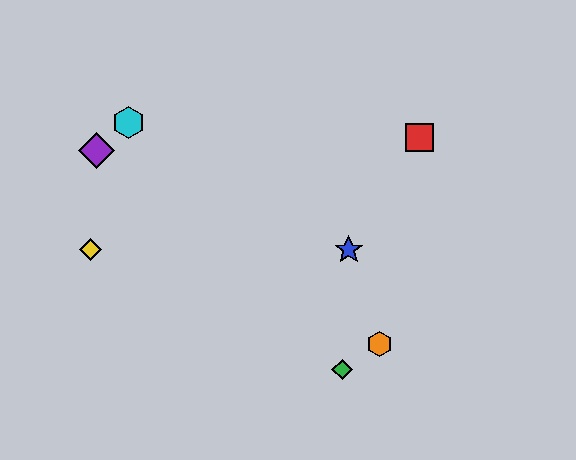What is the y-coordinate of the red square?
The red square is at y≈138.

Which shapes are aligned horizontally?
The blue star, the yellow diamond are aligned horizontally.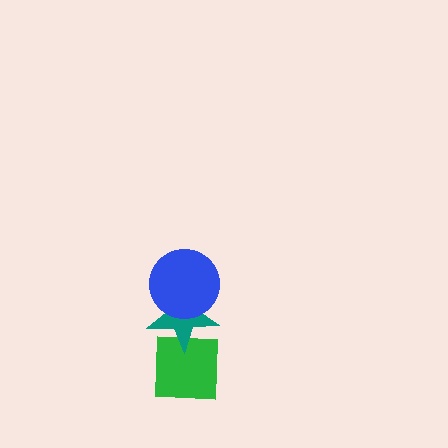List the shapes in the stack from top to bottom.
From top to bottom: the blue circle, the teal star, the green square.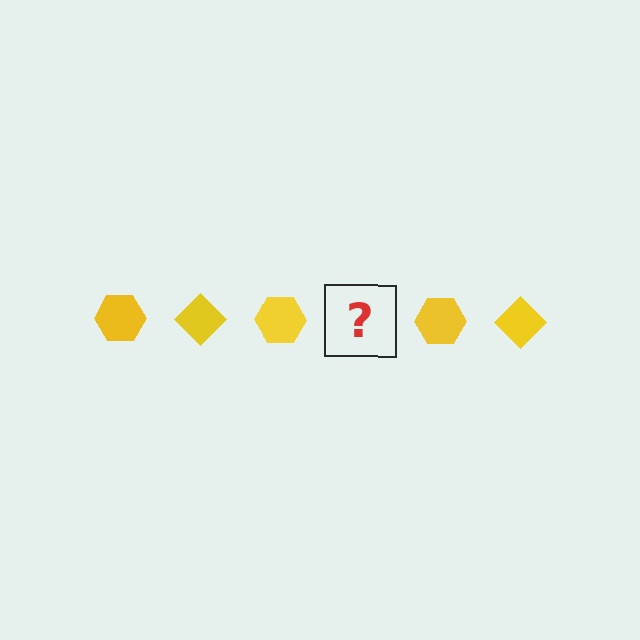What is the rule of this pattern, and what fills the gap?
The rule is that the pattern cycles through hexagon, diamond shapes in yellow. The gap should be filled with a yellow diamond.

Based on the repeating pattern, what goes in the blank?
The blank should be a yellow diamond.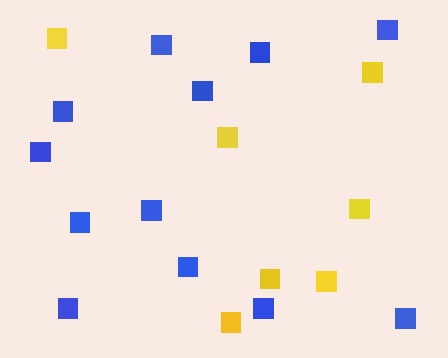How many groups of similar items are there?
There are 2 groups: one group of yellow squares (7) and one group of blue squares (12).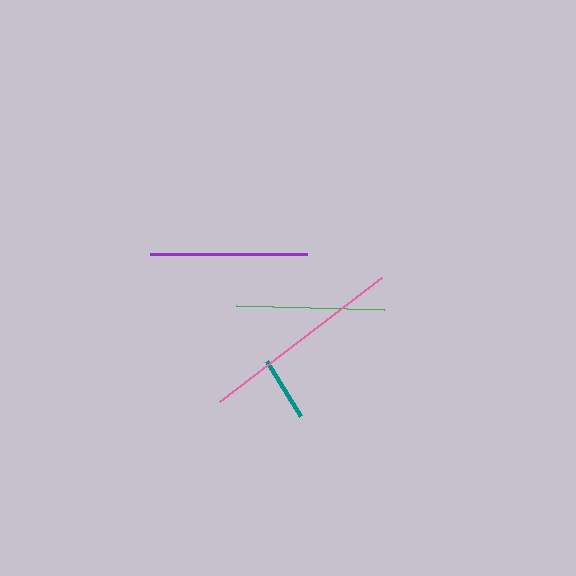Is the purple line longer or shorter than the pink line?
The pink line is longer than the purple line.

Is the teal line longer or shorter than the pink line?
The pink line is longer than the teal line.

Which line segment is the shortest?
The teal line is the shortest at approximately 65 pixels.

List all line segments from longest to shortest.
From longest to shortest: pink, purple, green, teal.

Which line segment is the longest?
The pink line is the longest at approximately 204 pixels.